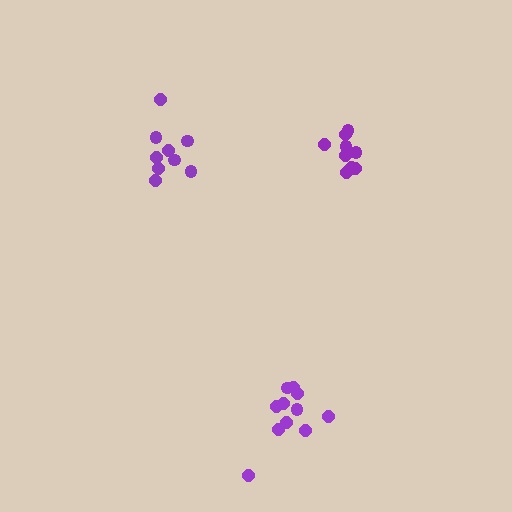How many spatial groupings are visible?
There are 3 spatial groupings.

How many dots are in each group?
Group 1: 9 dots, Group 2: 11 dots, Group 3: 9 dots (29 total).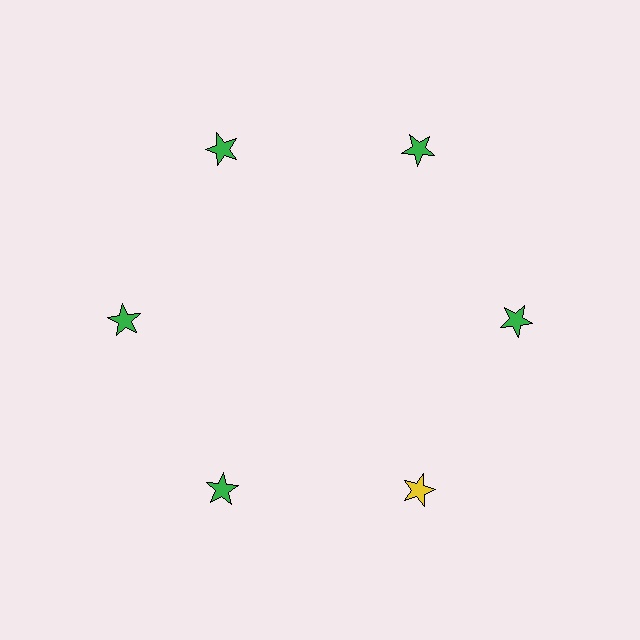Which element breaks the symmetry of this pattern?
The yellow star at roughly the 5 o'clock position breaks the symmetry. All other shapes are green stars.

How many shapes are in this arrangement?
There are 6 shapes arranged in a ring pattern.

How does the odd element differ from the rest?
It has a different color: yellow instead of green.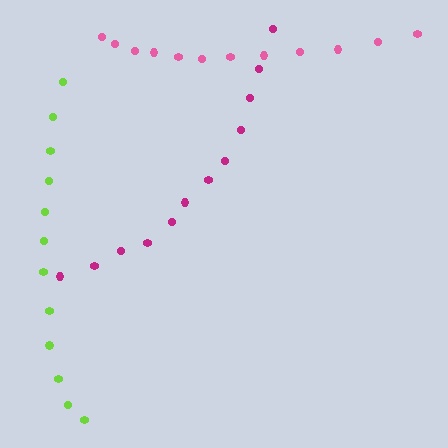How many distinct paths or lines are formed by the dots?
There are 3 distinct paths.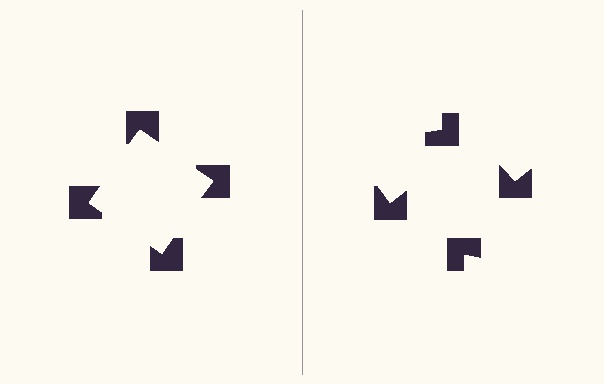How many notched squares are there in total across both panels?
8 — 4 on each side.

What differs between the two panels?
The notched squares are positioned identically on both sides; only the wedge orientations differ. On the left they align to a square; on the right they are misaligned.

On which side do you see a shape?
An illusory square appears on the left side. On the right side the wedge cuts are rotated, so no coherent shape forms.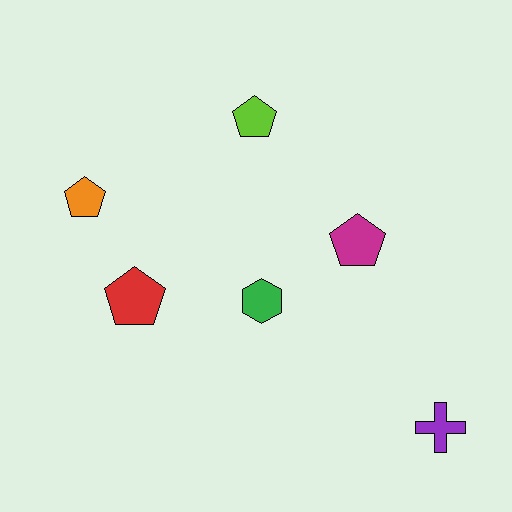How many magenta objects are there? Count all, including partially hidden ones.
There is 1 magenta object.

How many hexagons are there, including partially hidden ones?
There is 1 hexagon.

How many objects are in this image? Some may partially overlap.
There are 6 objects.